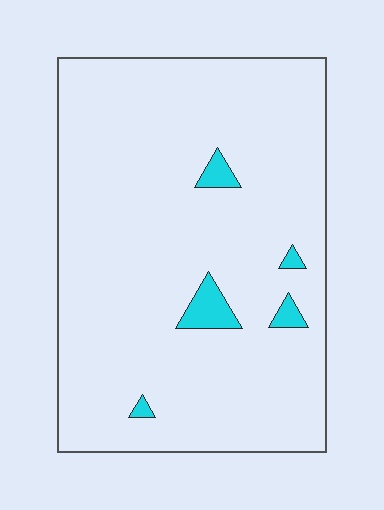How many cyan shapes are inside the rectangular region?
5.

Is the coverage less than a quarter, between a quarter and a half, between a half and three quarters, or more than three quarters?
Less than a quarter.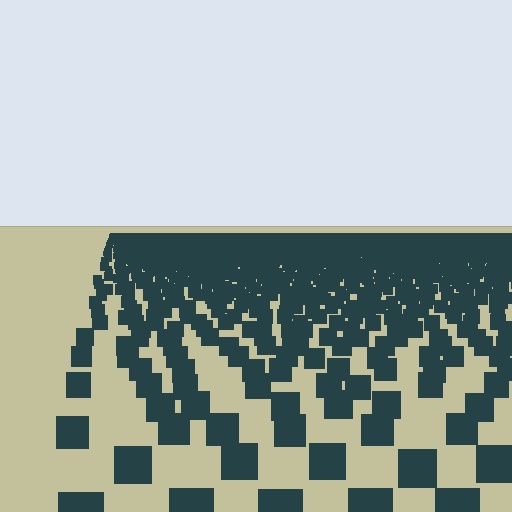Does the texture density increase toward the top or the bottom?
Density increases toward the top.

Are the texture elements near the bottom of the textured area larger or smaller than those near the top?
Larger. Near the bottom, elements are closer to the viewer and appear at a bigger on-screen size.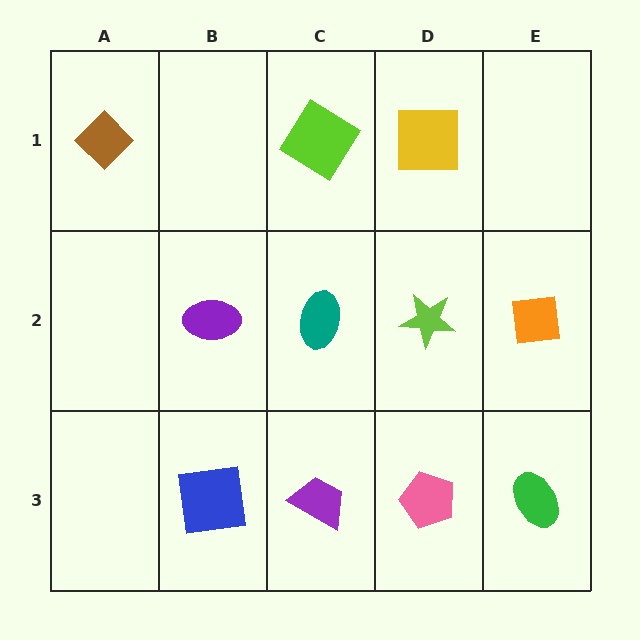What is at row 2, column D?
A lime star.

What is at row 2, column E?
An orange square.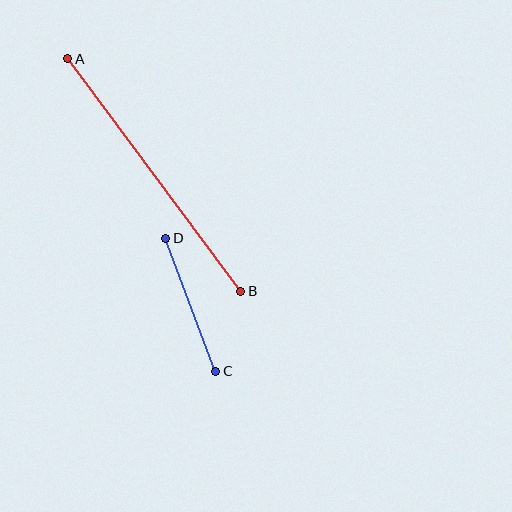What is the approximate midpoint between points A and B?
The midpoint is at approximately (154, 175) pixels.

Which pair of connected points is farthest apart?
Points A and B are farthest apart.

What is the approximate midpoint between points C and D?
The midpoint is at approximately (191, 305) pixels.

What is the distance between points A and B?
The distance is approximately 290 pixels.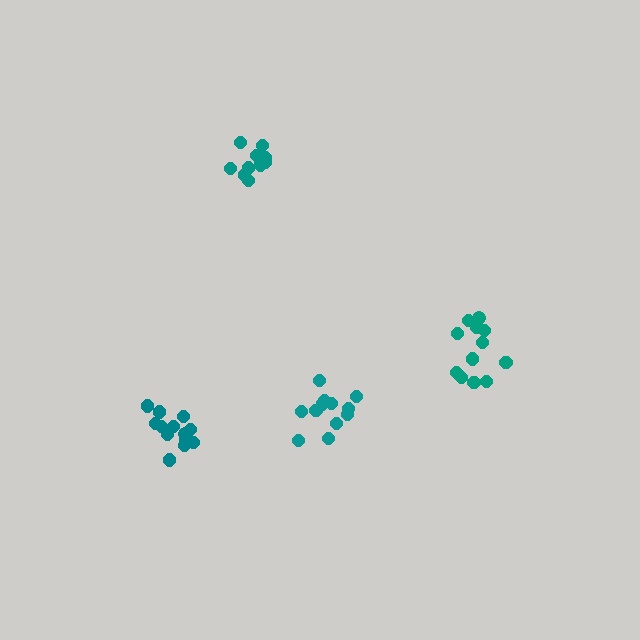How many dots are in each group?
Group 1: 12 dots, Group 2: 11 dots, Group 3: 12 dots, Group 4: 13 dots (48 total).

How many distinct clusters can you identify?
There are 4 distinct clusters.